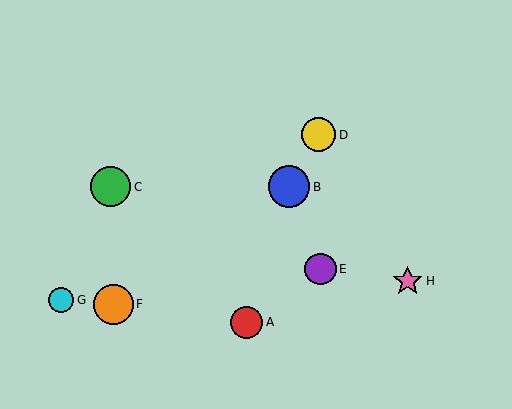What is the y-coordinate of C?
Object C is at y≈187.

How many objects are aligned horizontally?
2 objects (B, C) are aligned horizontally.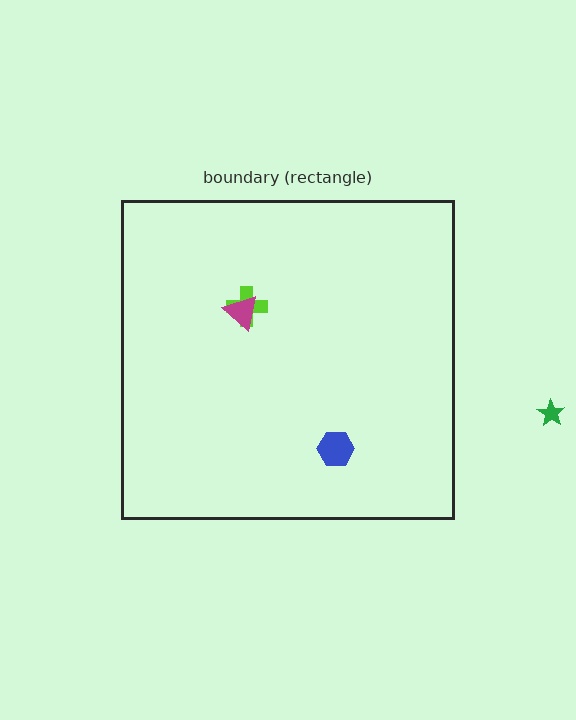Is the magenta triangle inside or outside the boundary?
Inside.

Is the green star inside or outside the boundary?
Outside.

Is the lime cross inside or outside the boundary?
Inside.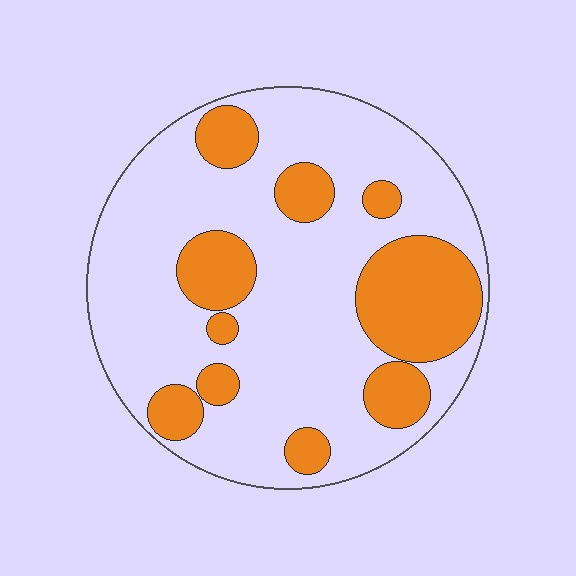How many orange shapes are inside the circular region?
10.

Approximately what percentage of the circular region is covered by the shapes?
Approximately 30%.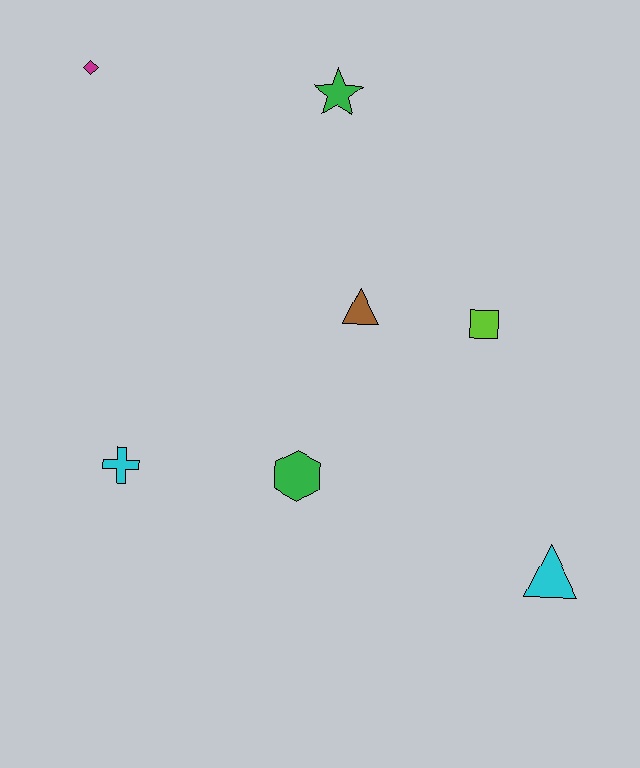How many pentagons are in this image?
There are no pentagons.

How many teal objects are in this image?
There are no teal objects.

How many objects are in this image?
There are 7 objects.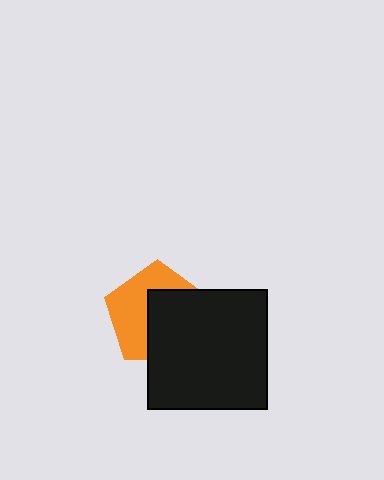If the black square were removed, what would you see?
You would see the complete orange pentagon.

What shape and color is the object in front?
The object in front is a black square.